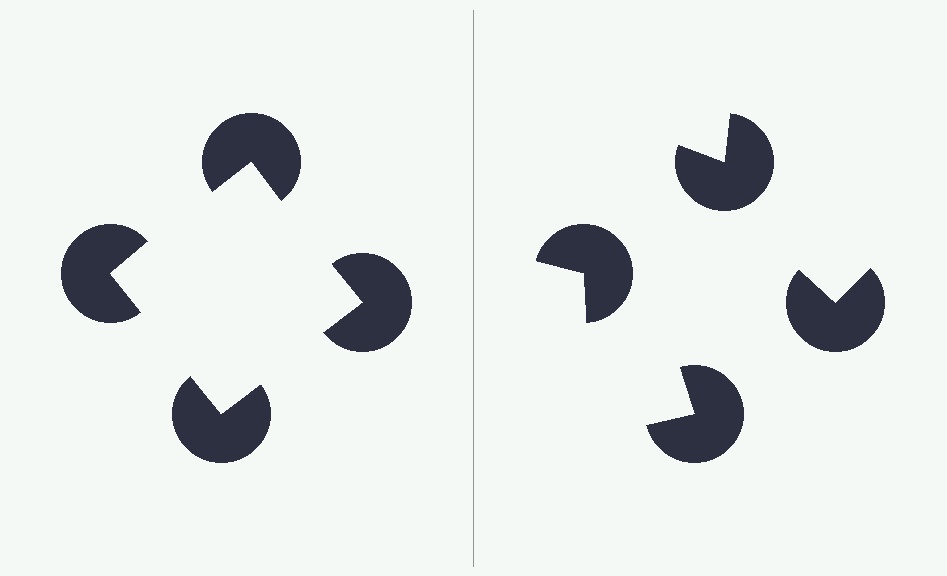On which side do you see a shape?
An illusory square appears on the left side. On the right side the wedge cuts are rotated, so no coherent shape forms.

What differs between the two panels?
The pac-man discs are positioned identically on both sides; only the wedge orientations differ. On the left they align to a square; on the right they are misaligned.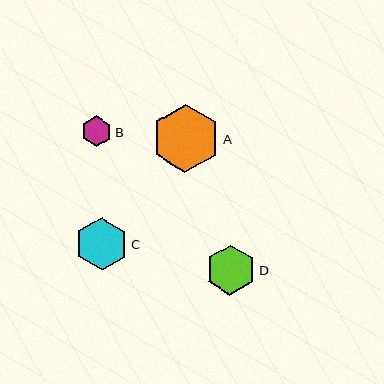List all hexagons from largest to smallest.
From largest to smallest: A, C, D, B.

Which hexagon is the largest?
Hexagon A is the largest with a size of approximately 68 pixels.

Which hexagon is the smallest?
Hexagon B is the smallest with a size of approximately 30 pixels.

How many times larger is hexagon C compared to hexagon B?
Hexagon C is approximately 1.7 times the size of hexagon B.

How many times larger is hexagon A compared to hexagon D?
Hexagon A is approximately 1.4 times the size of hexagon D.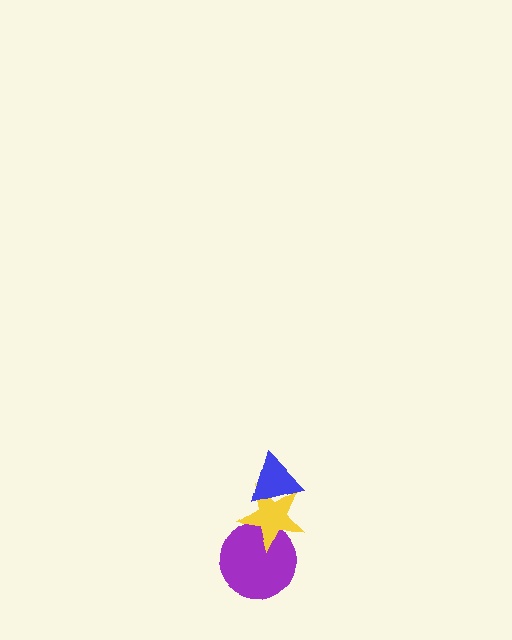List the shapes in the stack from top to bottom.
From top to bottom: the blue triangle, the yellow star, the purple circle.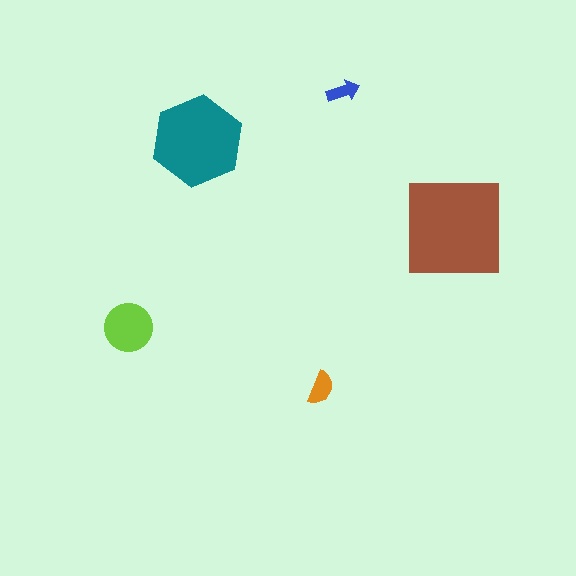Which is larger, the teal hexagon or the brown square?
The brown square.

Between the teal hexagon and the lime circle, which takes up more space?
The teal hexagon.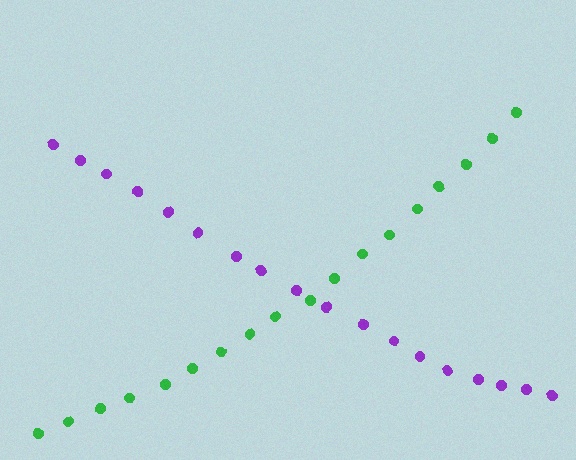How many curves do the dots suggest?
There are 2 distinct paths.